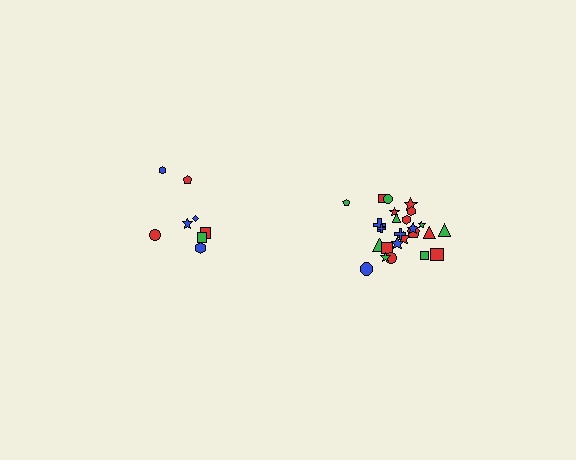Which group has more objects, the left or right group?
The right group.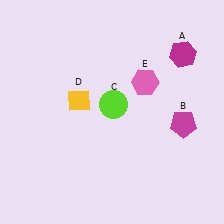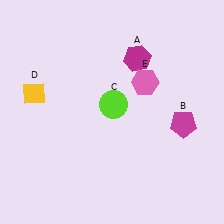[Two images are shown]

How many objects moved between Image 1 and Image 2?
2 objects moved between the two images.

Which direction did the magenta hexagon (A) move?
The magenta hexagon (A) moved left.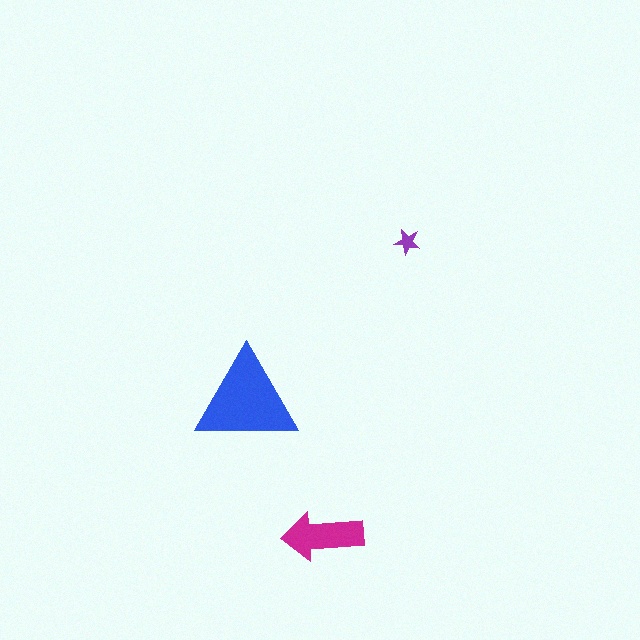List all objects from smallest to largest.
The purple star, the magenta arrow, the blue triangle.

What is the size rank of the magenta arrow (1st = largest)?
2nd.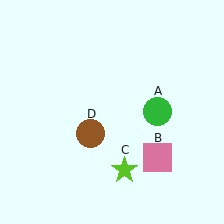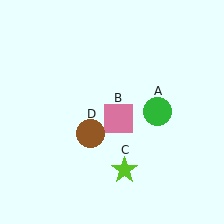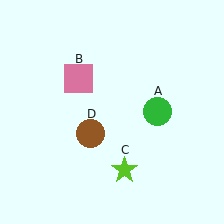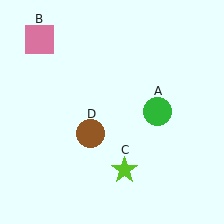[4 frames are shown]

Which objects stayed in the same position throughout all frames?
Green circle (object A) and lime star (object C) and brown circle (object D) remained stationary.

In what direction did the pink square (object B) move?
The pink square (object B) moved up and to the left.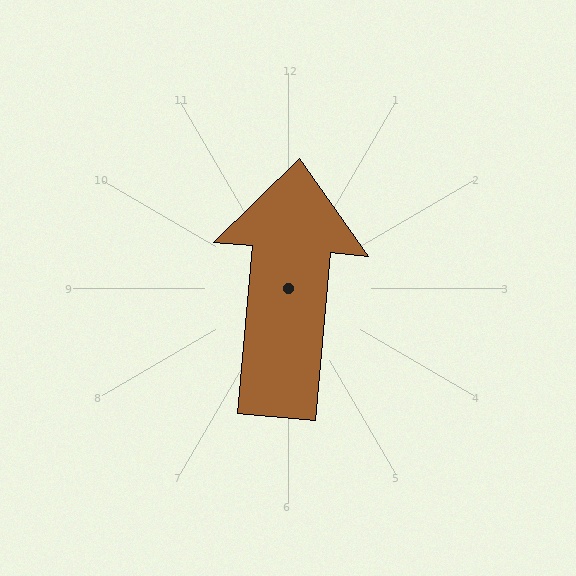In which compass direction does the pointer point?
North.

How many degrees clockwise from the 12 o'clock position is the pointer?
Approximately 5 degrees.